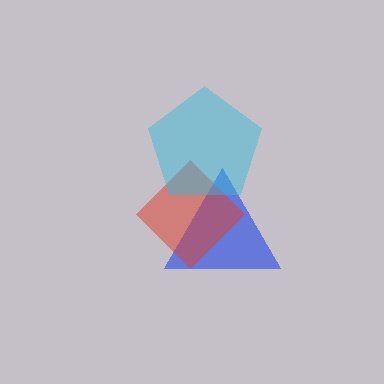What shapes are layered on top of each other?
The layered shapes are: a blue triangle, a red diamond, a cyan pentagon.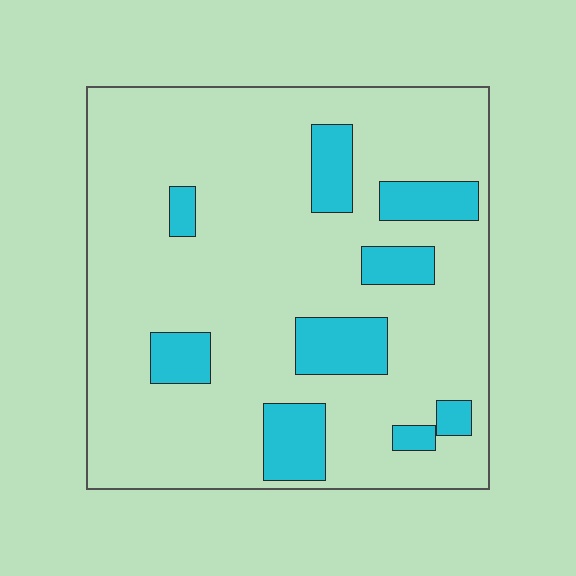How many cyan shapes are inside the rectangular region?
9.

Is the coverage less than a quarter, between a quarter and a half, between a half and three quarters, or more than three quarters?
Less than a quarter.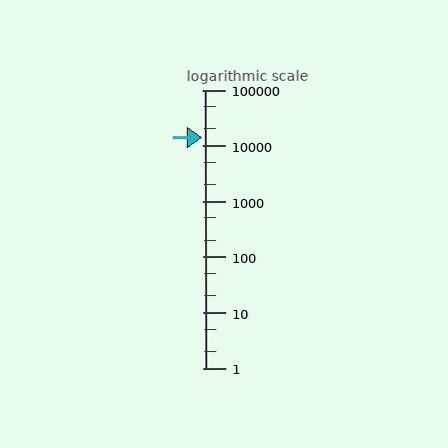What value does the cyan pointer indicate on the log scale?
The pointer indicates approximately 14000.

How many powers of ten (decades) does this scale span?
The scale spans 5 decades, from 1 to 100000.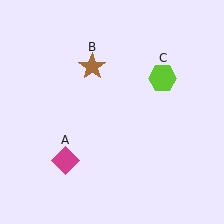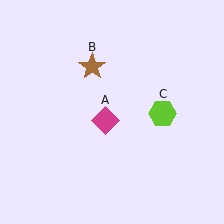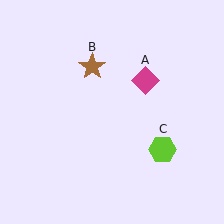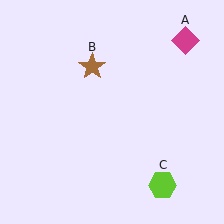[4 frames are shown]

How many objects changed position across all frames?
2 objects changed position: magenta diamond (object A), lime hexagon (object C).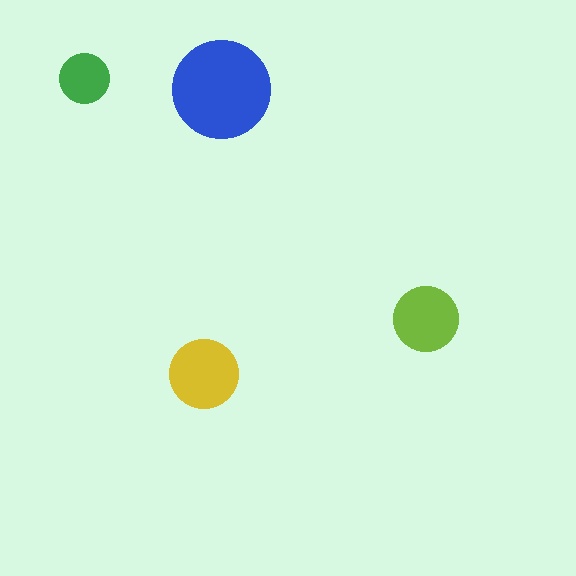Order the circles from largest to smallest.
the blue one, the yellow one, the lime one, the green one.